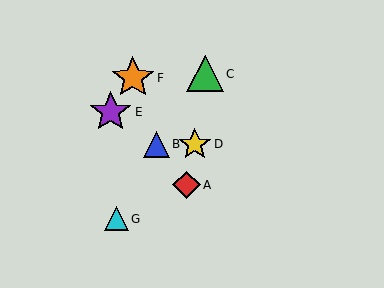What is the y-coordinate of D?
Object D is at y≈144.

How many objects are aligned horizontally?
2 objects (B, D) are aligned horizontally.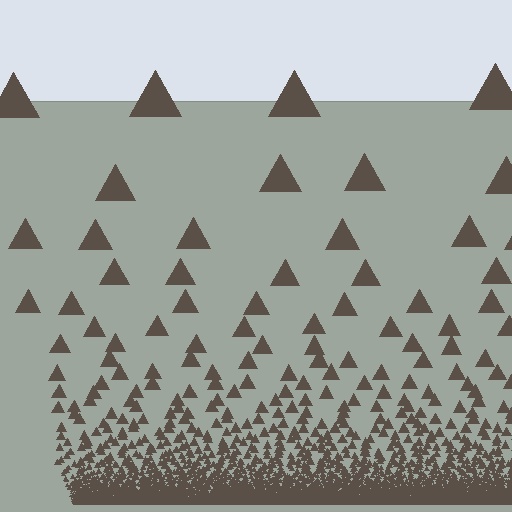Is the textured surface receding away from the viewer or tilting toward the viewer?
The surface appears to tilt toward the viewer. Texture elements get larger and sparser toward the top.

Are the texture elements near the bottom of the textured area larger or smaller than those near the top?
Smaller. The gradient is inverted — elements near the bottom are smaller and denser.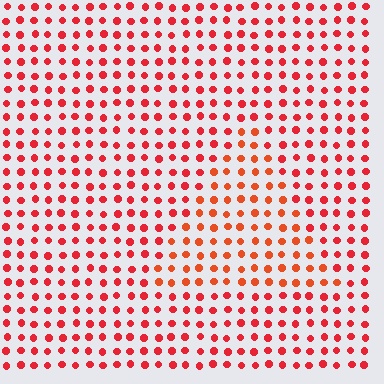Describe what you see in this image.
The image is filled with small red elements in a uniform arrangement. A triangle-shaped region is visible where the elements are tinted to a slightly different hue, forming a subtle color boundary.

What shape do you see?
I see a triangle.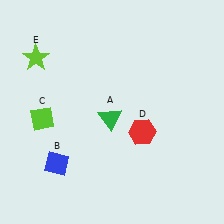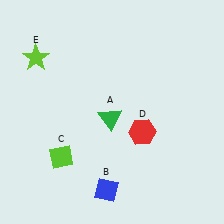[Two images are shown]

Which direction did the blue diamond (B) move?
The blue diamond (B) moved right.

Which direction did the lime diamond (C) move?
The lime diamond (C) moved down.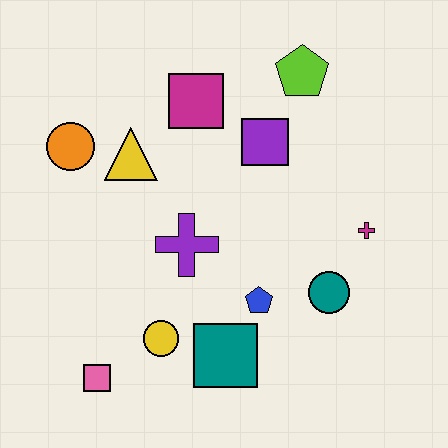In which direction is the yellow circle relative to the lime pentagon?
The yellow circle is below the lime pentagon.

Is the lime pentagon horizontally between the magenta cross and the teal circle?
No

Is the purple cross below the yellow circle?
No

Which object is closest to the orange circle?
The yellow triangle is closest to the orange circle.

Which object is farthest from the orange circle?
The magenta cross is farthest from the orange circle.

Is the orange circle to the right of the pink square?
No